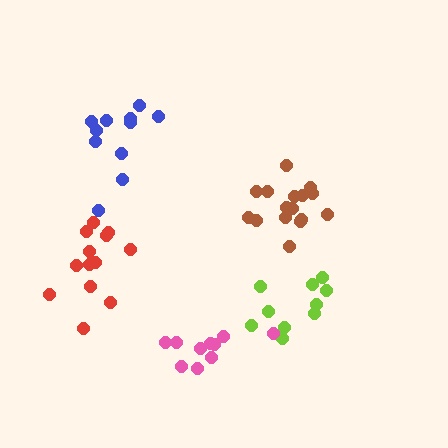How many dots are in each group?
Group 1: 10 dots, Group 2: 16 dots, Group 3: 13 dots, Group 4: 10 dots, Group 5: 11 dots (60 total).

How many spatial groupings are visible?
There are 5 spatial groupings.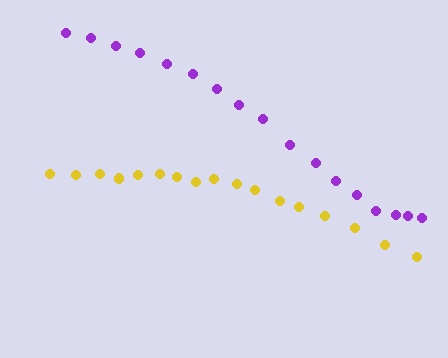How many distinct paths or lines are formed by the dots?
There are 2 distinct paths.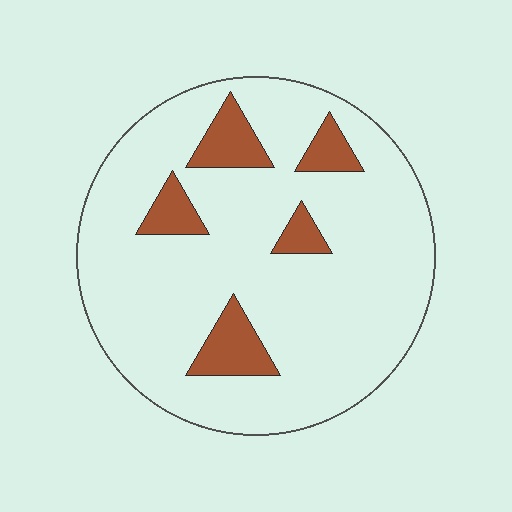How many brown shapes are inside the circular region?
5.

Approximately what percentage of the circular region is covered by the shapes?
Approximately 15%.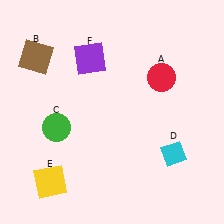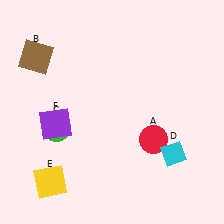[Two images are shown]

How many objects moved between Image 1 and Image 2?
2 objects moved between the two images.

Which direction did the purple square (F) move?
The purple square (F) moved down.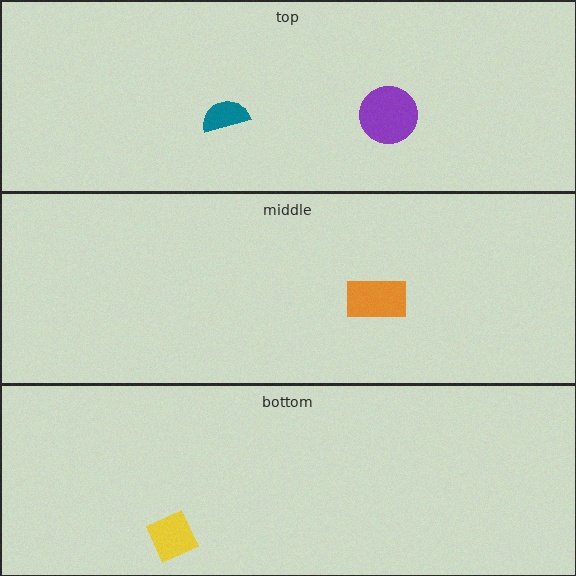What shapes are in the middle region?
The orange rectangle.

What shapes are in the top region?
The purple circle, the teal semicircle.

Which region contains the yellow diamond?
The bottom region.